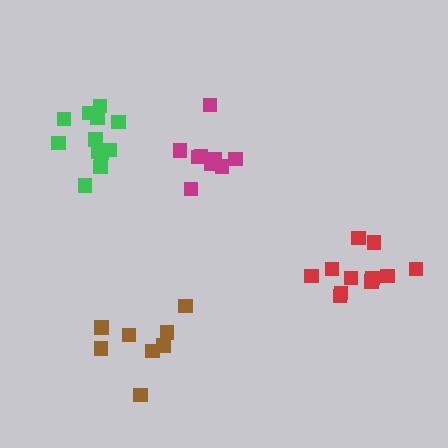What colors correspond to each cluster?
The clusters are colored: green, red, magenta, brown.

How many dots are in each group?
Group 1: 12 dots, Group 2: 12 dots, Group 3: 9 dots, Group 4: 8 dots (41 total).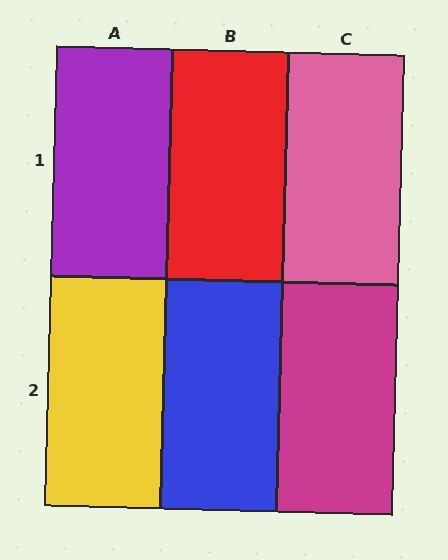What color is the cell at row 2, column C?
Magenta.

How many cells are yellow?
1 cell is yellow.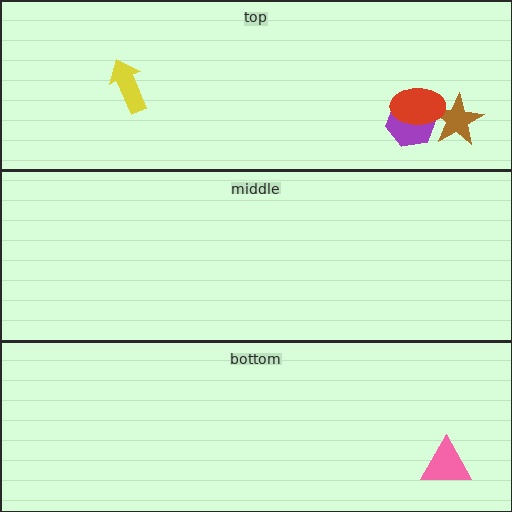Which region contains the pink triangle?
The bottom region.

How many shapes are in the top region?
4.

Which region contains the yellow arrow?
The top region.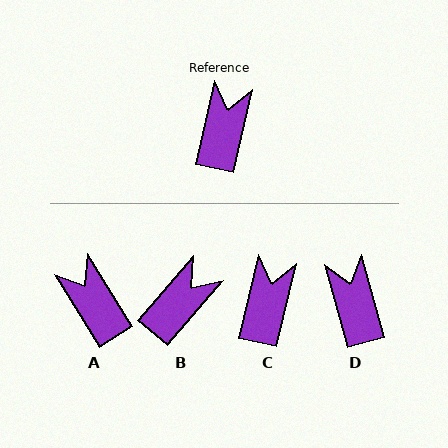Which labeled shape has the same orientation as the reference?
C.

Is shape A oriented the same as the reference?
No, it is off by about 45 degrees.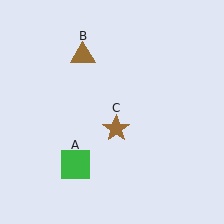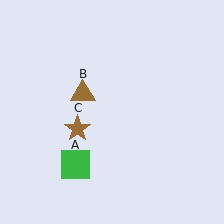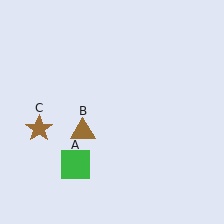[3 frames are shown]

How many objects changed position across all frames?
2 objects changed position: brown triangle (object B), brown star (object C).